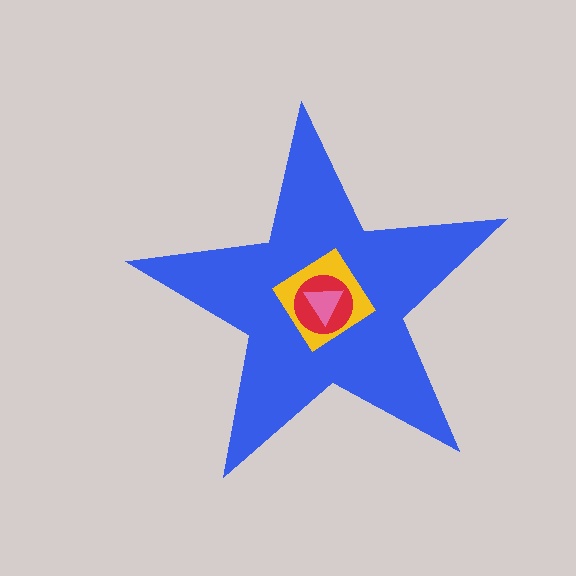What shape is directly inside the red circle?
The pink triangle.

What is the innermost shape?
The pink triangle.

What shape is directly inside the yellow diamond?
The red circle.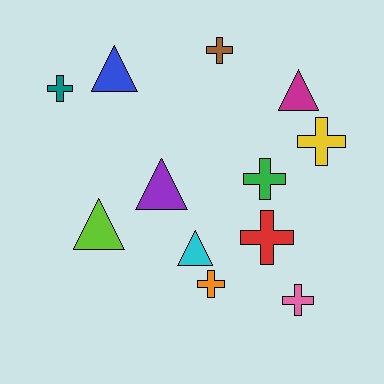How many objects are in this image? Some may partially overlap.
There are 12 objects.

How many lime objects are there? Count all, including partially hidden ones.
There is 1 lime object.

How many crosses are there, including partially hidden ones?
There are 7 crosses.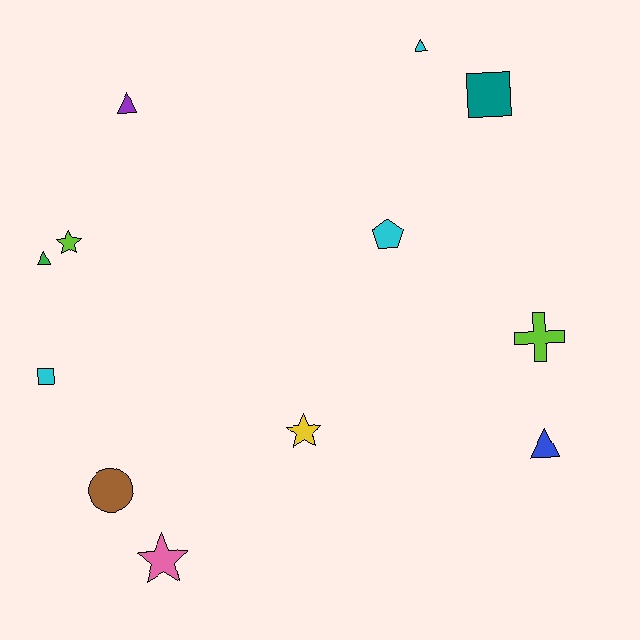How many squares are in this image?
There are 2 squares.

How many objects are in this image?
There are 12 objects.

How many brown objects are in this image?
There is 1 brown object.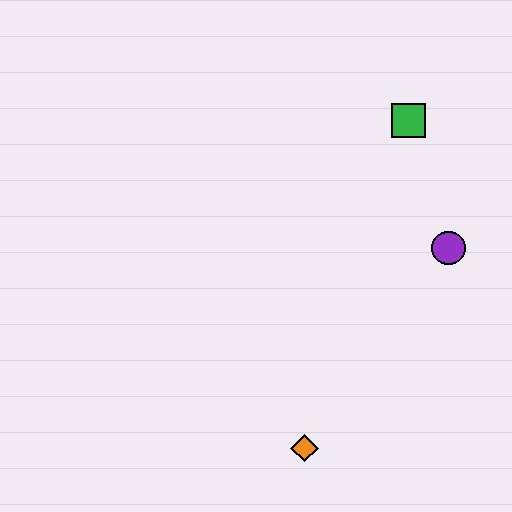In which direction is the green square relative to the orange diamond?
The green square is above the orange diamond.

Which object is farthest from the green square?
The orange diamond is farthest from the green square.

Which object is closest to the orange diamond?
The purple circle is closest to the orange diamond.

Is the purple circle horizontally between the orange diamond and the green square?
No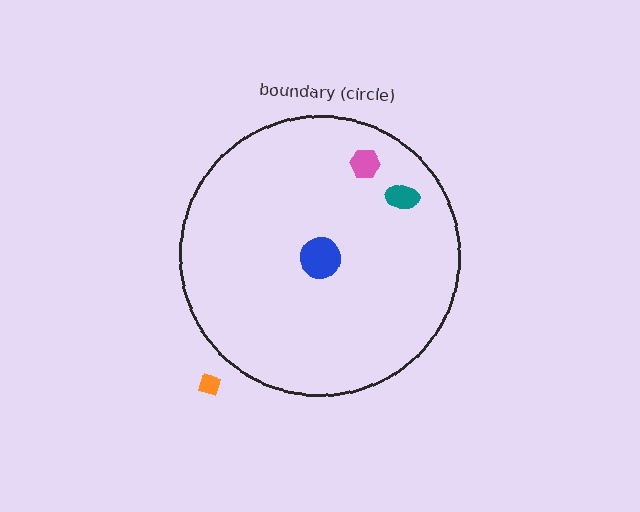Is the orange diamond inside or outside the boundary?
Outside.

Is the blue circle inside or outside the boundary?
Inside.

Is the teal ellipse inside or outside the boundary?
Inside.